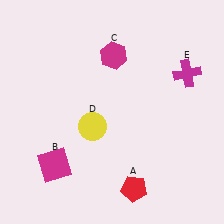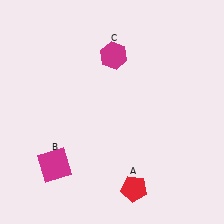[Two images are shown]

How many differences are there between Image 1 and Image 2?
There are 2 differences between the two images.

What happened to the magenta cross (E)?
The magenta cross (E) was removed in Image 2. It was in the top-right area of Image 1.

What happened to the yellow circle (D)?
The yellow circle (D) was removed in Image 2. It was in the bottom-left area of Image 1.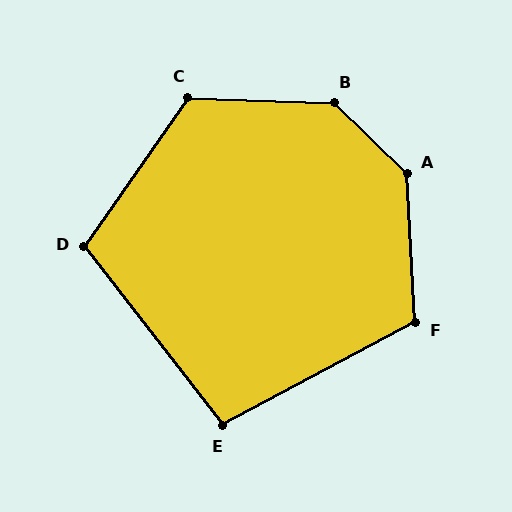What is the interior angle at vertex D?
Approximately 107 degrees (obtuse).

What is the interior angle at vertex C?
Approximately 123 degrees (obtuse).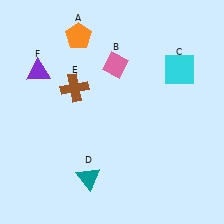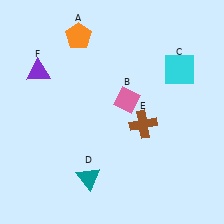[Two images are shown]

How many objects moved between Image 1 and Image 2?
2 objects moved between the two images.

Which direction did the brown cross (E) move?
The brown cross (E) moved right.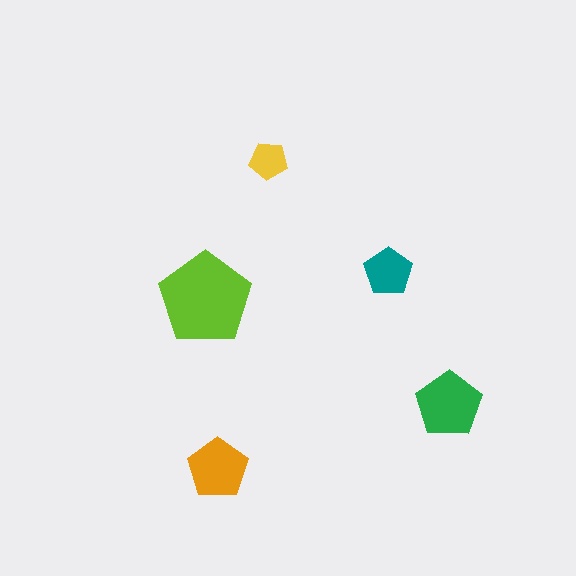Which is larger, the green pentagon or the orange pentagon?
The green one.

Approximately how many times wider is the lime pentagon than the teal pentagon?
About 2 times wider.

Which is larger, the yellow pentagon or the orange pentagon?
The orange one.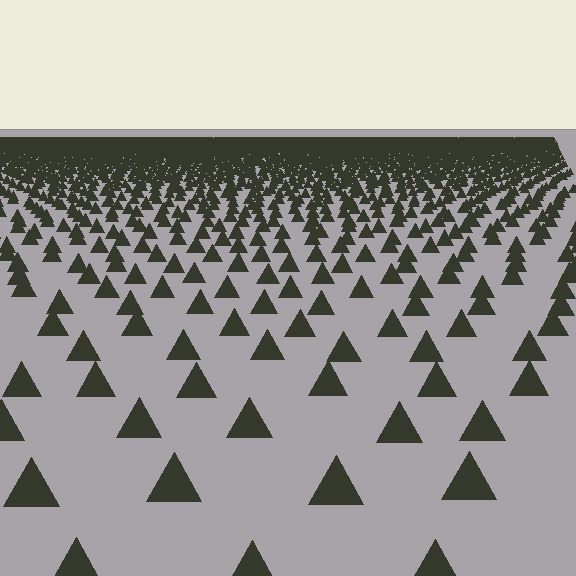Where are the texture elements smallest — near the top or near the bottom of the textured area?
Near the top.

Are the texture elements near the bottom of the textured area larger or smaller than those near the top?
Larger. Near the bottom, elements are closer to the viewer and appear at a bigger on-screen size.